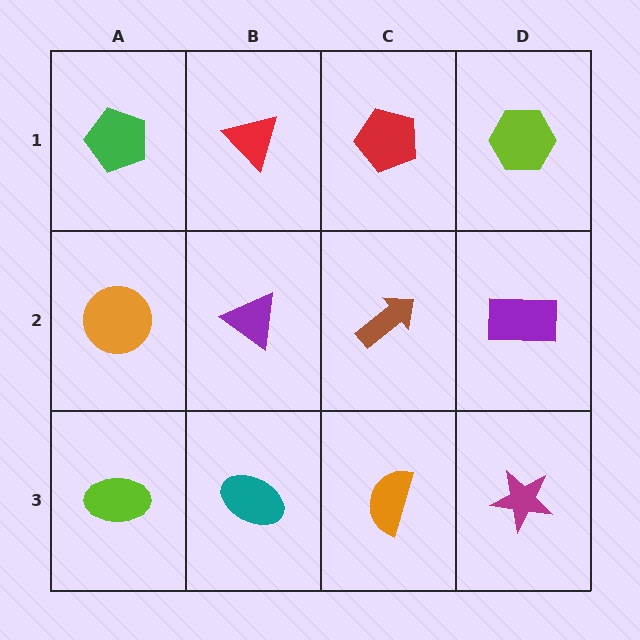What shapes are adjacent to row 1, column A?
An orange circle (row 2, column A), a red triangle (row 1, column B).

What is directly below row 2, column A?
A lime ellipse.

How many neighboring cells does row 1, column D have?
2.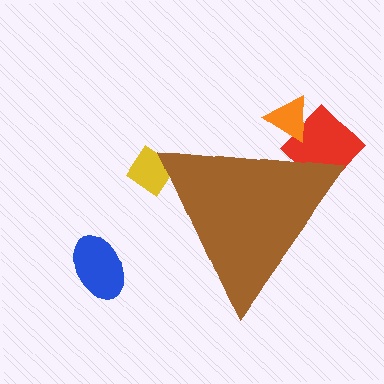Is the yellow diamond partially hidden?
Yes, the yellow diamond is partially hidden behind the brown triangle.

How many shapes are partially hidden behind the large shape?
3 shapes are partially hidden.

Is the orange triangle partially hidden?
Yes, the orange triangle is partially hidden behind the brown triangle.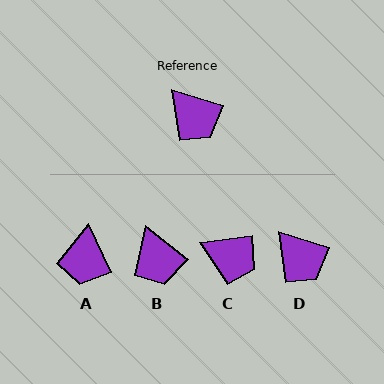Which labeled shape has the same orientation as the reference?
D.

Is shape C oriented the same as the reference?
No, it is off by about 26 degrees.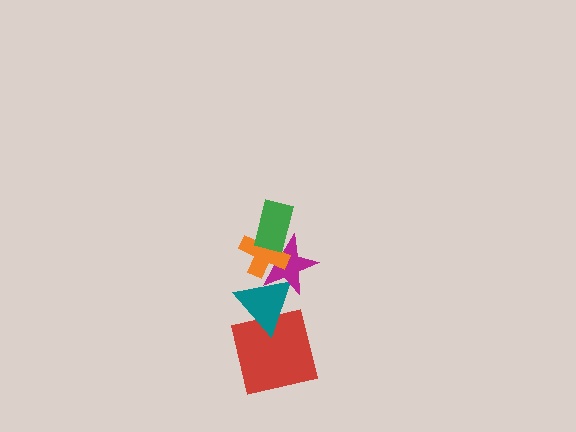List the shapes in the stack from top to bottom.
From top to bottom: the green rectangle, the orange cross, the magenta star, the teal triangle, the red square.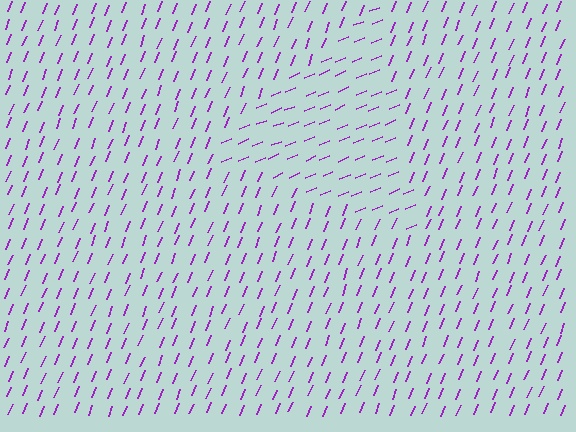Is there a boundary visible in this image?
Yes, there is a texture boundary formed by a change in line orientation.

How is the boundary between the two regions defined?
The boundary is defined purely by a change in line orientation (approximately 45 degrees difference). All lines are the same color and thickness.